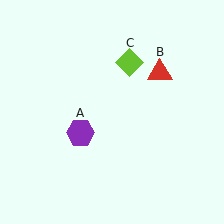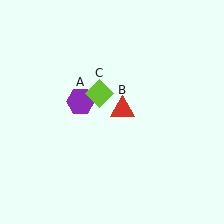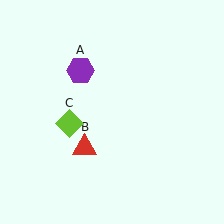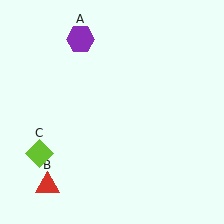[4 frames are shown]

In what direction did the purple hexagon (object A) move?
The purple hexagon (object A) moved up.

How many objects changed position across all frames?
3 objects changed position: purple hexagon (object A), red triangle (object B), lime diamond (object C).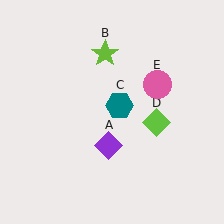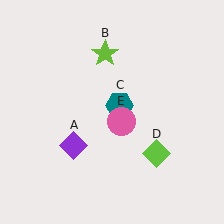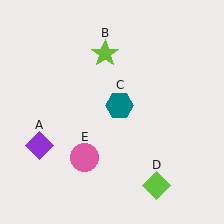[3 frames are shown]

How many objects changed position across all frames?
3 objects changed position: purple diamond (object A), lime diamond (object D), pink circle (object E).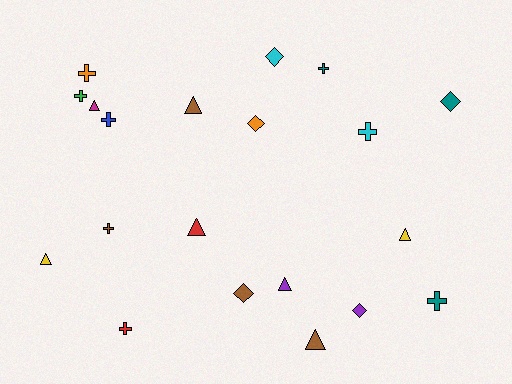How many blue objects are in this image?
There is 1 blue object.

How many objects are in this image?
There are 20 objects.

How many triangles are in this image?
There are 7 triangles.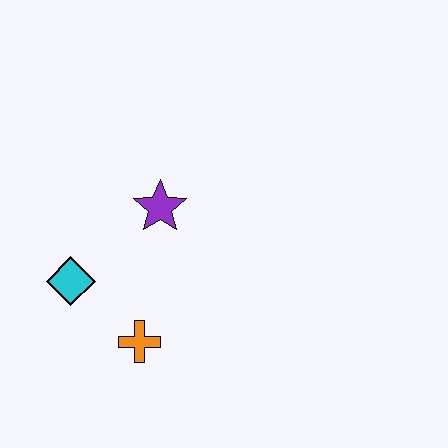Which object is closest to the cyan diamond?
The orange cross is closest to the cyan diamond.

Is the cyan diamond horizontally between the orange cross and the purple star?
No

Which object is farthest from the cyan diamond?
The purple star is farthest from the cyan diamond.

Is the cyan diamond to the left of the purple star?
Yes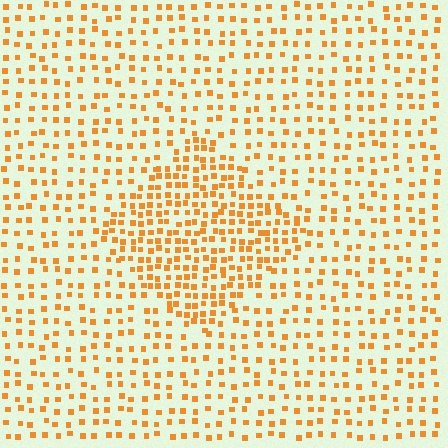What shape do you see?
I see a diamond.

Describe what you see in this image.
The image contains small orange elements arranged at two different densities. A diamond-shaped region is visible where the elements are more densely packed than the surrounding area.